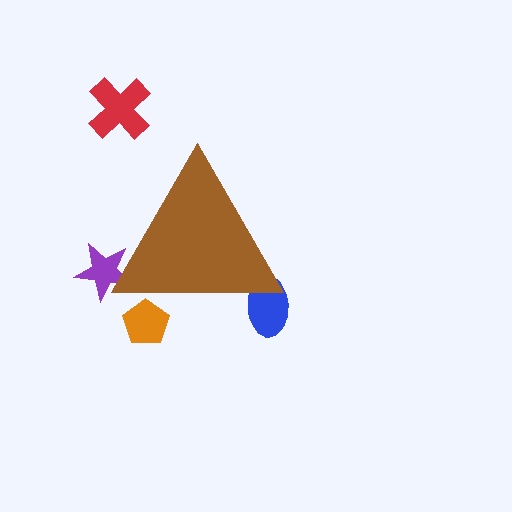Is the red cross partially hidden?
No, the red cross is fully visible.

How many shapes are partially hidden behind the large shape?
3 shapes are partially hidden.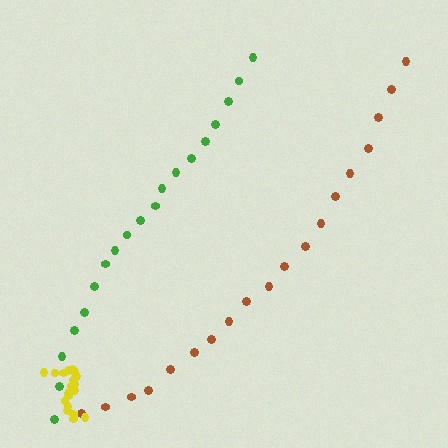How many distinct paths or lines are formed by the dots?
There are 3 distinct paths.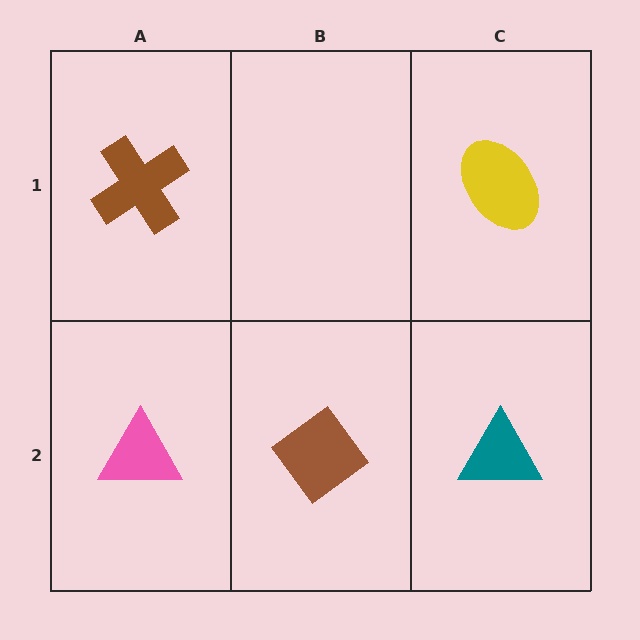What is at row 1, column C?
A yellow ellipse.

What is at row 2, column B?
A brown diamond.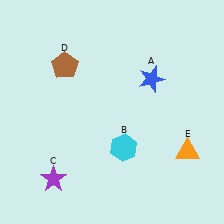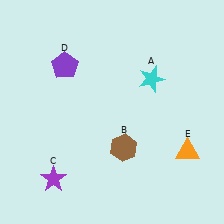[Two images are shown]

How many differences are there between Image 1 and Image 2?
There are 3 differences between the two images.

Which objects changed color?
A changed from blue to cyan. B changed from cyan to brown. D changed from brown to purple.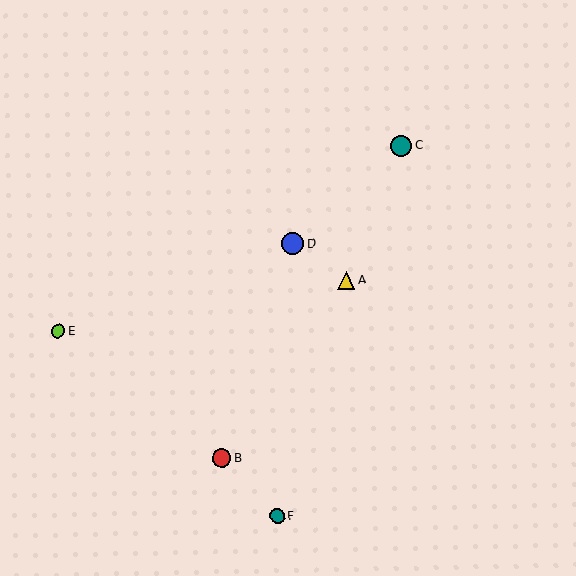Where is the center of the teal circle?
The center of the teal circle is at (277, 516).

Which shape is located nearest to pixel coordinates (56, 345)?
The lime circle (labeled E) at (58, 331) is nearest to that location.